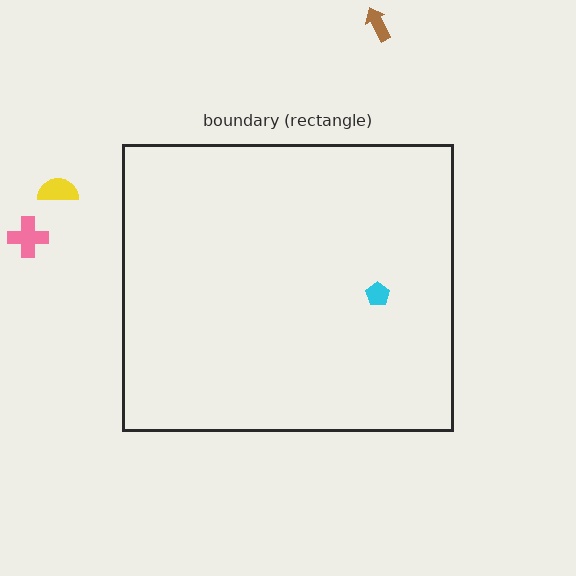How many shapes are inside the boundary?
1 inside, 3 outside.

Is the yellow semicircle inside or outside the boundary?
Outside.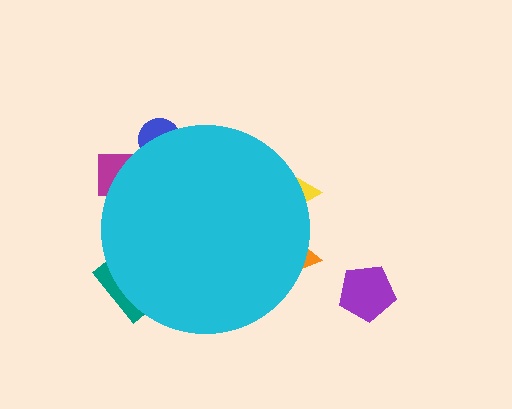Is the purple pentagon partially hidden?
No, the purple pentagon is fully visible.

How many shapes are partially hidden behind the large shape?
5 shapes are partially hidden.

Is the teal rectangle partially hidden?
Yes, the teal rectangle is partially hidden behind the cyan circle.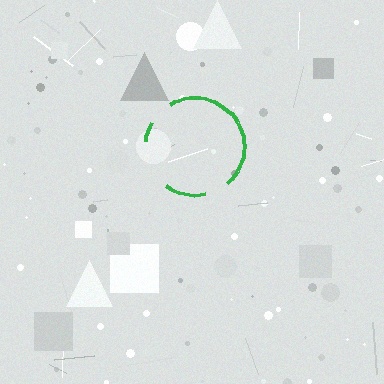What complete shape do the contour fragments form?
The contour fragments form a circle.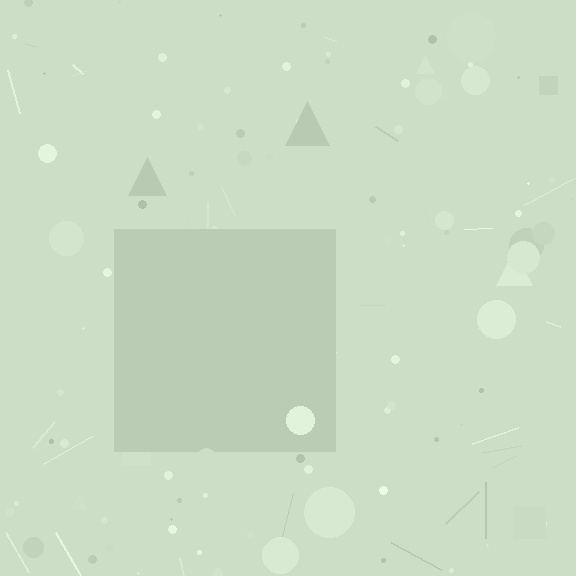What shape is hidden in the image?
A square is hidden in the image.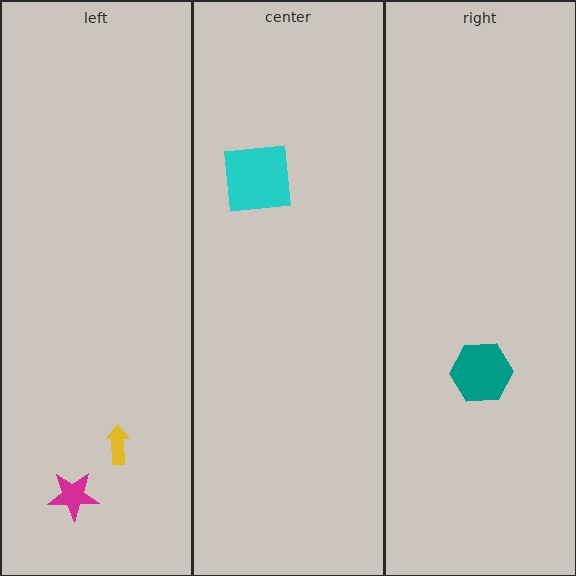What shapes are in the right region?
The teal hexagon.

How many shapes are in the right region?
1.